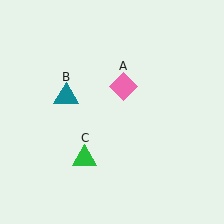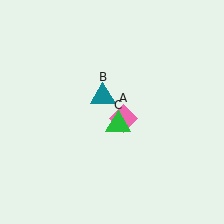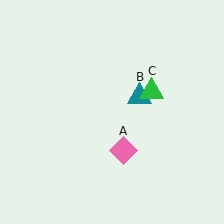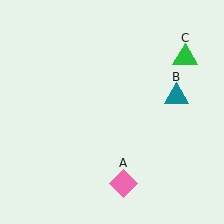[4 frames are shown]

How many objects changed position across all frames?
3 objects changed position: pink diamond (object A), teal triangle (object B), green triangle (object C).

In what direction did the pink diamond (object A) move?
The pink diamond (object A) moved down.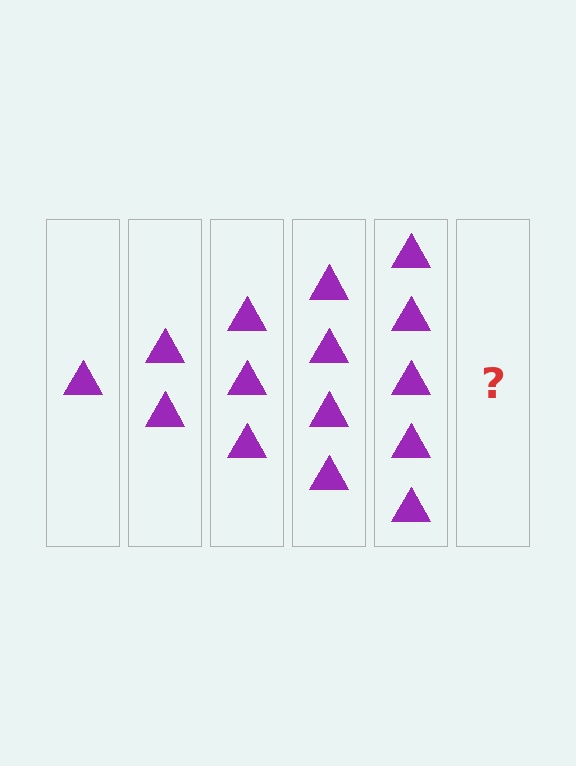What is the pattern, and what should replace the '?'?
The pattern is that each step adds one more triangle. The '?' should be 6 triangles.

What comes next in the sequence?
The next element should be 6 triangles.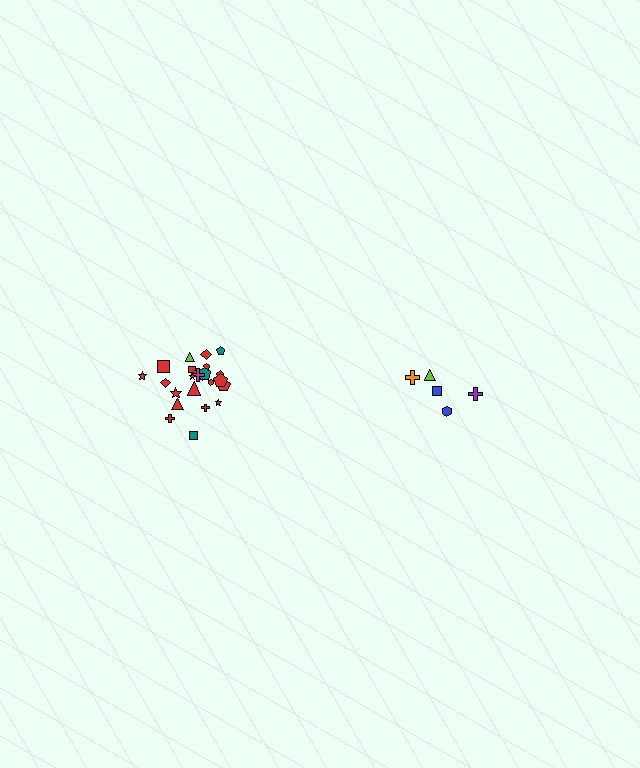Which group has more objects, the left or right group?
The left group.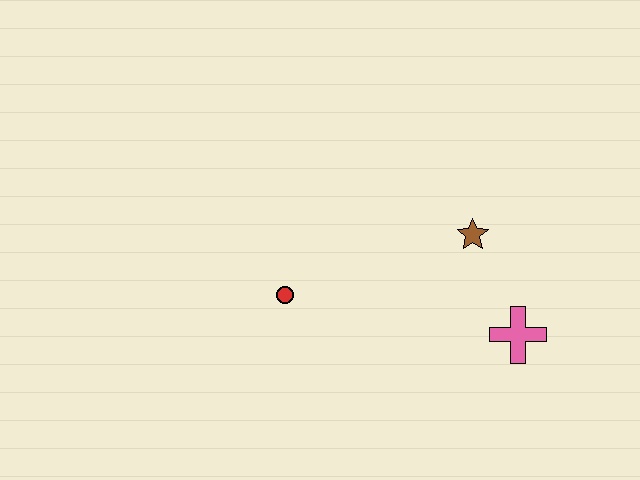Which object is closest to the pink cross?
The brown star is closest to the pink cross.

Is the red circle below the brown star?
Yes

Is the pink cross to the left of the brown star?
No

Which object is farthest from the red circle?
The pink cross is farthest from the red circle.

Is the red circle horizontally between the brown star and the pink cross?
No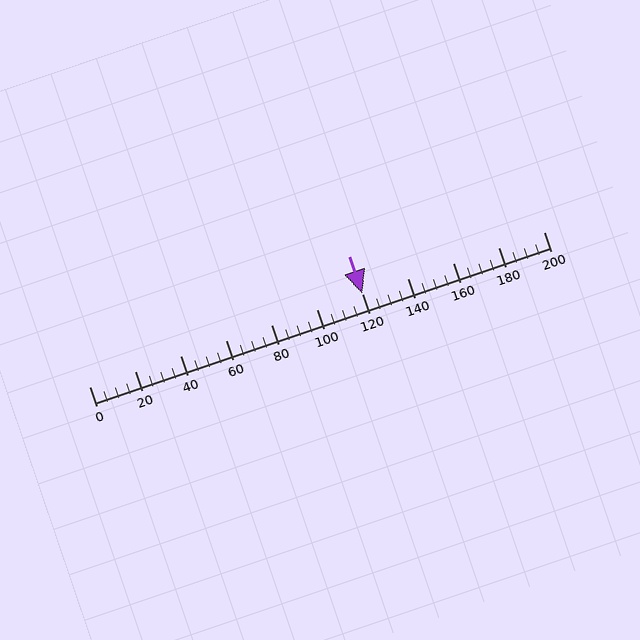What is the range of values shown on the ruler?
The ruler shows values from 0 to 200.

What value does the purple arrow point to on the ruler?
The purple arrow points to approximately 120.